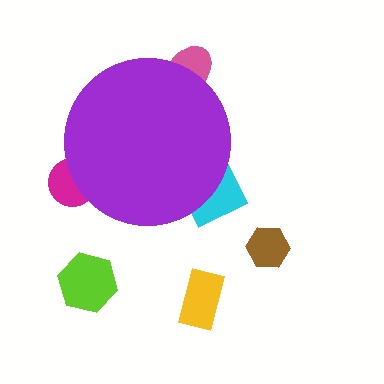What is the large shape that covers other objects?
A purple circle.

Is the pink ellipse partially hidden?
Yes, the pink ellipse is partially hidden behind the purple circle.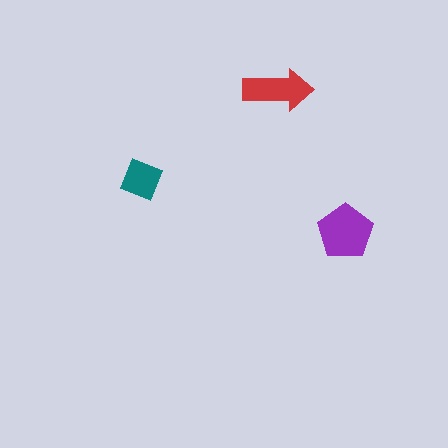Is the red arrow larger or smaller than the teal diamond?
Larger.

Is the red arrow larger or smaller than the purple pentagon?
Smaller.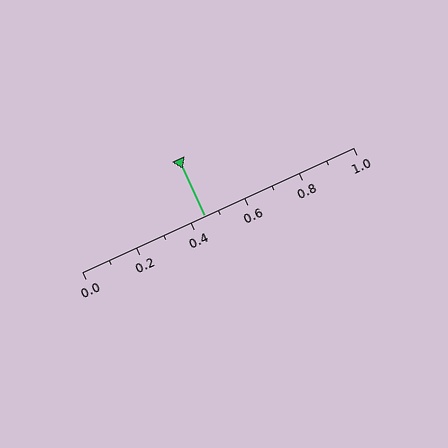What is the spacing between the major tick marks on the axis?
The major ticks are spaced 0.2 apart.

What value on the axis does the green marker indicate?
The marker indicates approximately 0.45.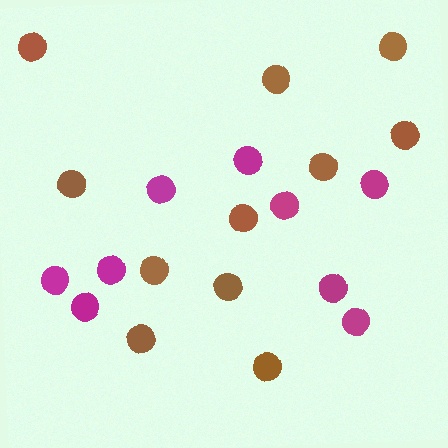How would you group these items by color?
There are 2 groups: one group of magenta circles (9) and one group of brown circles (11).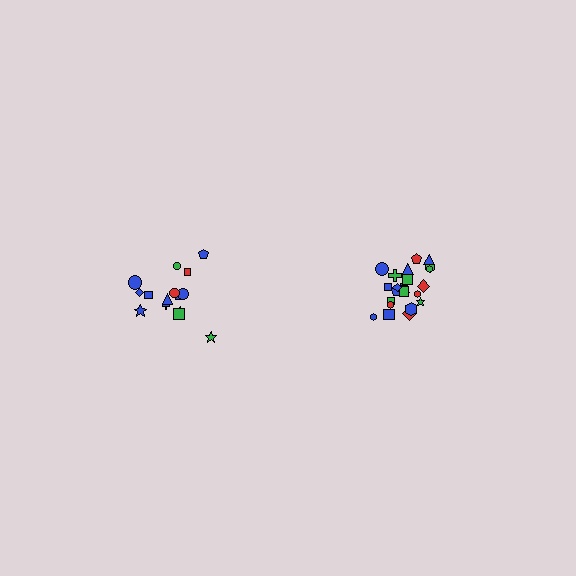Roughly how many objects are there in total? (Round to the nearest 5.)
Roughly 40 objects in total.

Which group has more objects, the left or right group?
The right group.